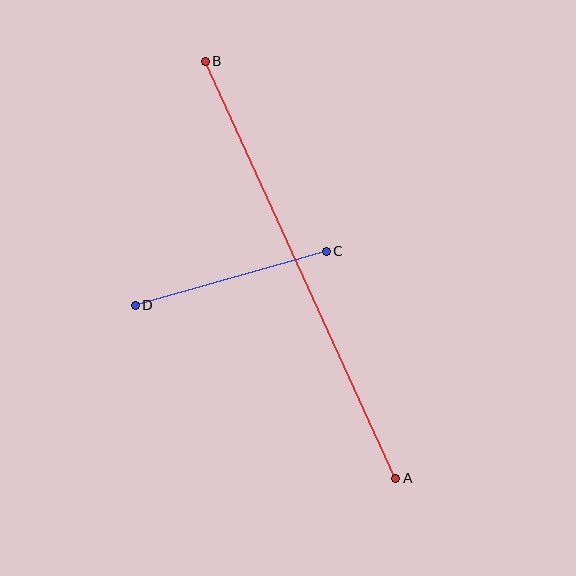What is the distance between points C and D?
The distance is approximately 198 pixels.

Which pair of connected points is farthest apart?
Points A and B are farthest apart.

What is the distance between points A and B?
The distance is approximately 458 pixels.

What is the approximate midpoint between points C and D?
The midpoint is at approximately (231, 278) pixels.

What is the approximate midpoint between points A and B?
The midpoint is at approximately (300, 270) pixels.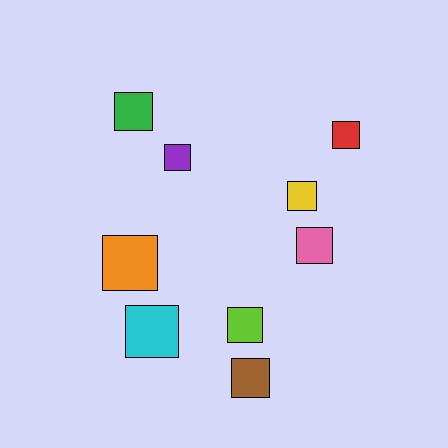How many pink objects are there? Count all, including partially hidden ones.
There is 1 pink object.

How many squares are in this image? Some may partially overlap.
There are 9 squares.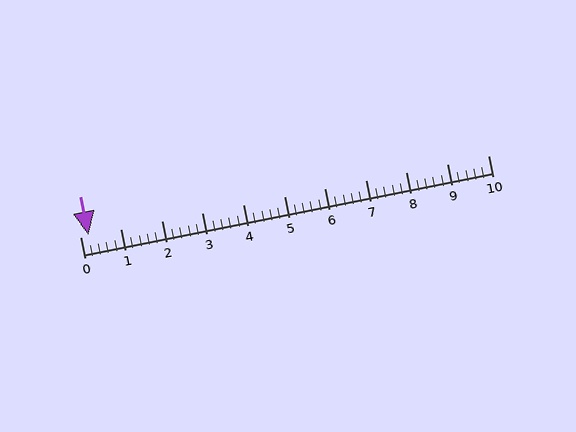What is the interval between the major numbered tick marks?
The major tick marks are spaced 1 units apart.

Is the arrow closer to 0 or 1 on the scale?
The arrow is closer to 0.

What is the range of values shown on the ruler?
The ruler shows values from 0 to 10.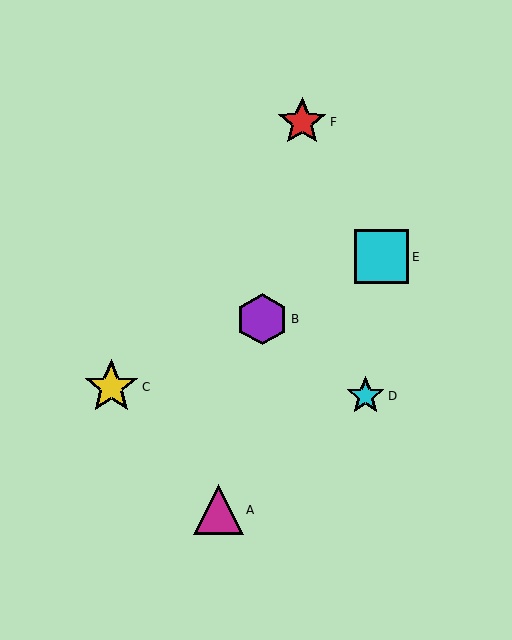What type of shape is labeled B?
Shape B is a purple hexagon.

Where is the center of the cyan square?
The center of the cyan square is at (381, 257).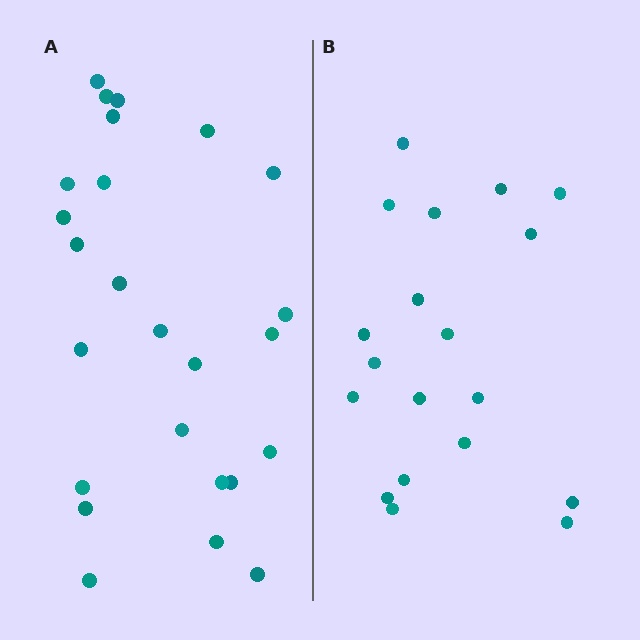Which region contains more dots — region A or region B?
Region A (the left region) has more dots.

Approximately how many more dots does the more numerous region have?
Region A has about 6 more dots than region B.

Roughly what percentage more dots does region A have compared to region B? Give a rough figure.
About 30% more.